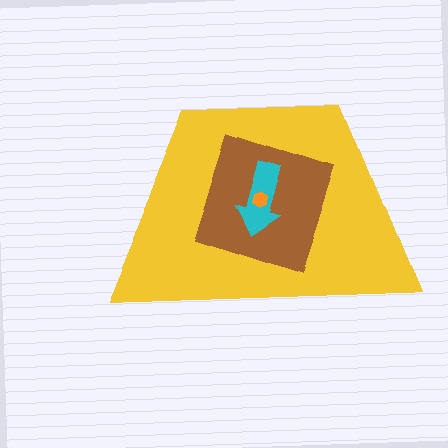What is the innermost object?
The orange hexagon.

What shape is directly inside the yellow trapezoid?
The brown square.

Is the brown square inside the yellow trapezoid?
Yes.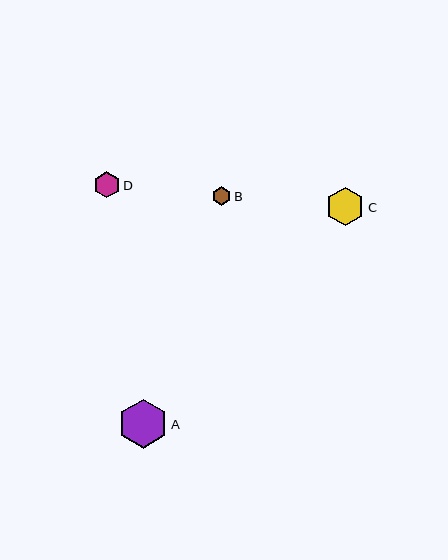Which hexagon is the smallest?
Hexagon B is the smallest with a size of approximately 19 pixels.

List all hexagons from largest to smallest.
From largest to smallest: A, C, D, B.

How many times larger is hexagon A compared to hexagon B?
Hexagon A is approximately 2.5 times the size of hexagon B.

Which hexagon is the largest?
Hexagon A is the largest with a size of approximately 49 pixels.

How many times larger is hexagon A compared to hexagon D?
Hexagon A is approximately 1.9 times the size of hexagon D.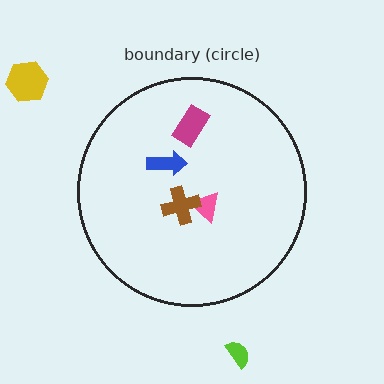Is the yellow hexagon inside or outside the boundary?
Outside.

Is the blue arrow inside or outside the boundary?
Inside.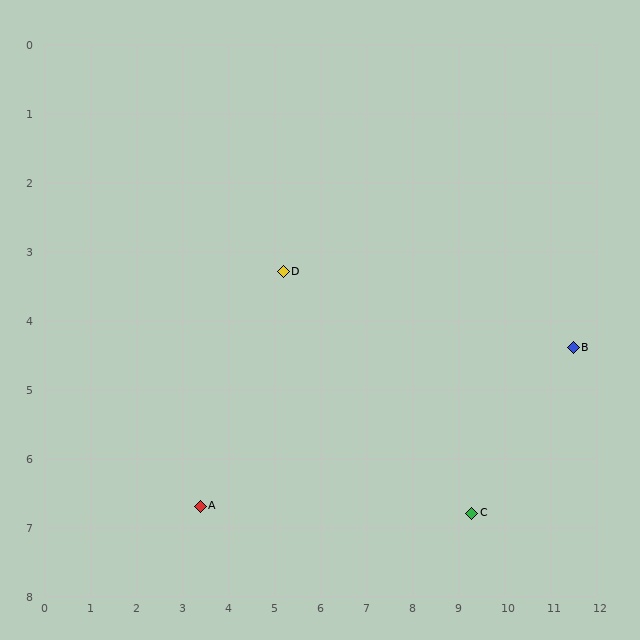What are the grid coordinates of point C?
Point C is at approximately (9.3, 6.8).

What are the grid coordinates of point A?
Point A is at approximately (3.4, 6.7).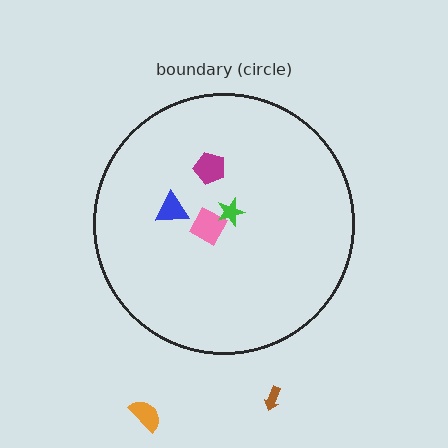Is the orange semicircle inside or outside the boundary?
Outside.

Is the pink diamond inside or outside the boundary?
Inside.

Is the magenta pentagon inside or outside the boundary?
Inside.